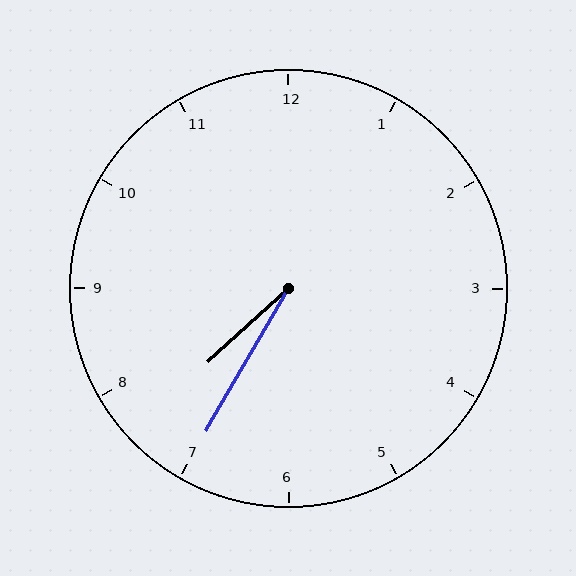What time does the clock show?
7:35.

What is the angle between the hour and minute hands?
Approximately 18 degrees.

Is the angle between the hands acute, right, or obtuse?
It is acute.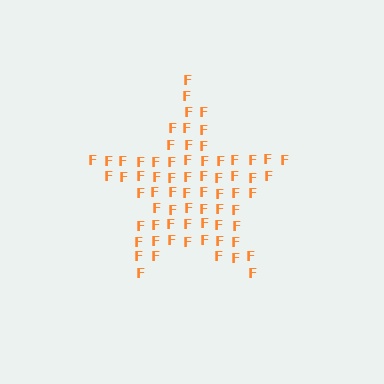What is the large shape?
The large shape is a star.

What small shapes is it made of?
It is made of small letter F's.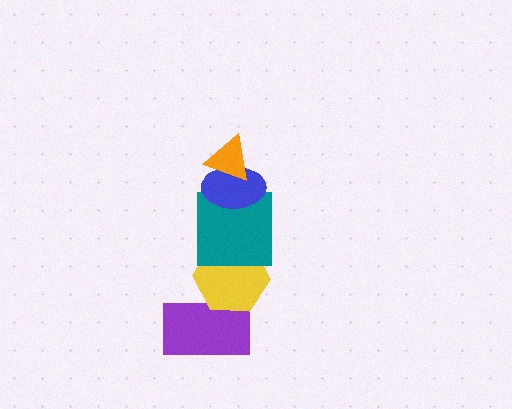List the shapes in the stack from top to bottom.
From top to bottom: the orange triangle, the blue ellipse, the teal square, the yellow hexagon, the purple rectangle.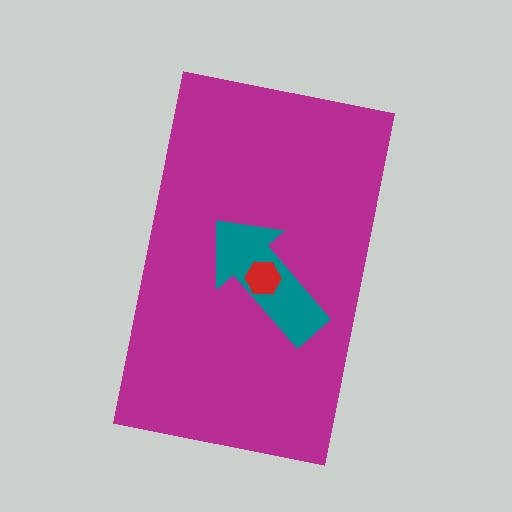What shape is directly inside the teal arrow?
The red hexagon.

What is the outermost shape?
The magenta rectangle.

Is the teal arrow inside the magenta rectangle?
Yes.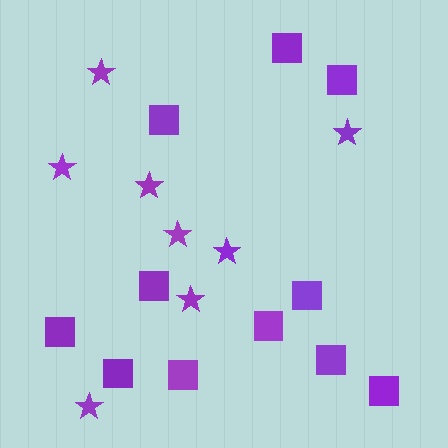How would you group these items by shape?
There are 2 groups: one group of squares (11) and one group of stars (8).